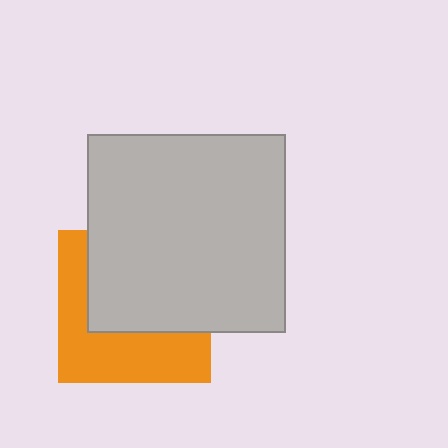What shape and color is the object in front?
The object in front is a light gray square.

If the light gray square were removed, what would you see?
You would see the complete orange square.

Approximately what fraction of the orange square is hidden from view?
Roughly 54% of the orange square is hidden behind the light gray square.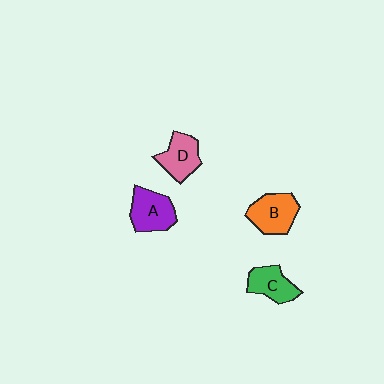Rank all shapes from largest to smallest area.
From largest to smallest: B (orange), A (purple), D (pink), C (green).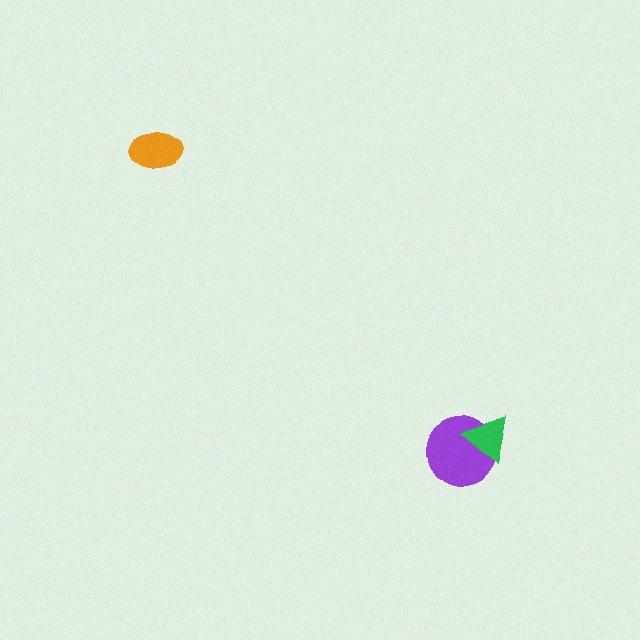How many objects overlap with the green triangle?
1 object overlaps with the green triangle.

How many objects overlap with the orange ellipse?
0 objects overlap with the orange ellipse.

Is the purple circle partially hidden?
Yes, it is partially covered by another shape.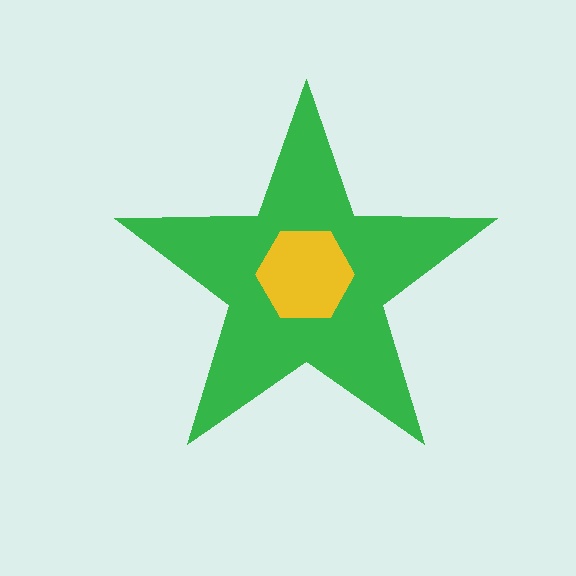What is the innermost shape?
The yellow hexagon.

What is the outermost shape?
The green star.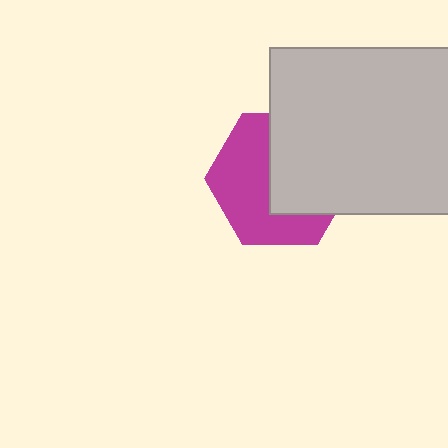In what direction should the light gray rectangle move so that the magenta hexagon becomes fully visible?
The light gray rectangle should move toward the upper-right. That is the shortest direction to clear the overlap and leave the magenta hexagon fully visible.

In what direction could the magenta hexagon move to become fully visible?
The magenta hexagon could move toward the lower-left. That would shift it out from behind the light gray rectangle entirely.